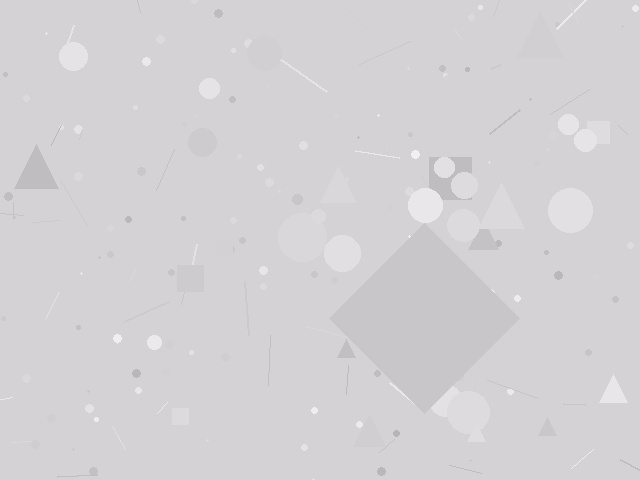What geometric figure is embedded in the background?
A diamond is embedded in the background.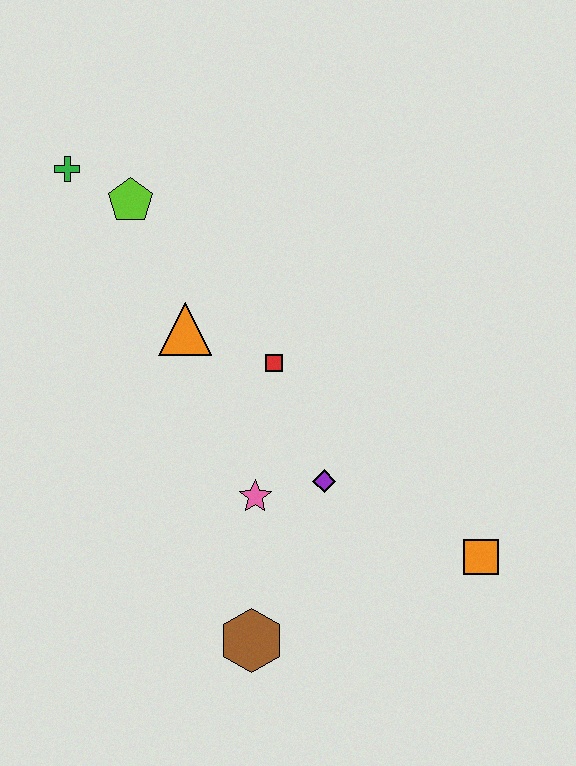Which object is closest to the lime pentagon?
The green cross is closest to the lime pentagon.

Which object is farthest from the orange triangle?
The orange square is farthest from the orange triangle.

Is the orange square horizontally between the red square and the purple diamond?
No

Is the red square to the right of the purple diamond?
No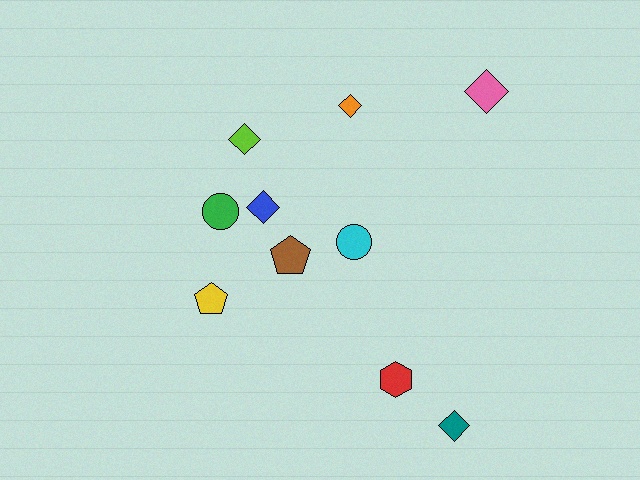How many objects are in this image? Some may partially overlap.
There are 10 objects.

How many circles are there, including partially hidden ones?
There are 2 circles.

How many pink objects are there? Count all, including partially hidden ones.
There is 1 pink object.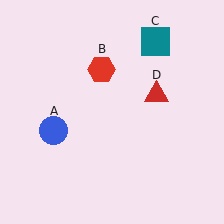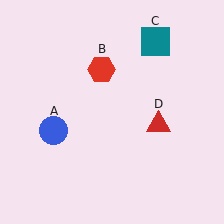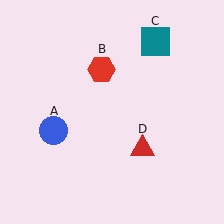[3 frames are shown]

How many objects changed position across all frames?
1 object changed position: red triangle (object D).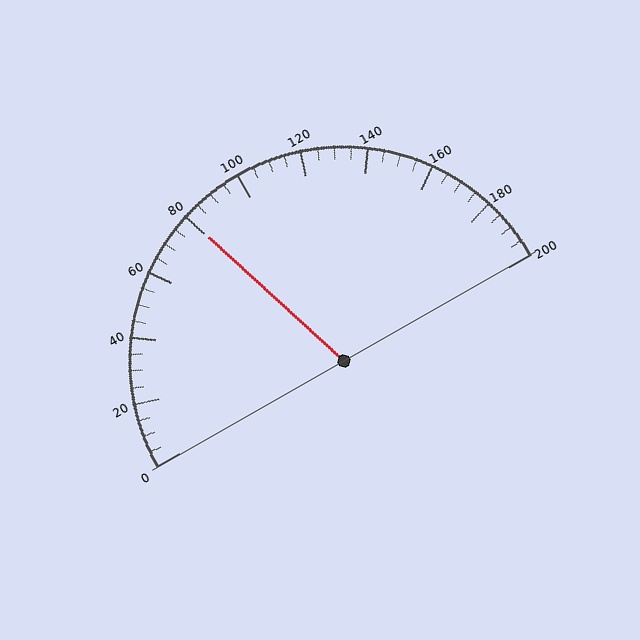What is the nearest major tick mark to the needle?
The nearest major tick mark is 80.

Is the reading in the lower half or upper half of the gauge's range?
The reading is in the lower half of the range (0 to 200).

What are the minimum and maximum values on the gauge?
The gauge ranges from 0 to 200.